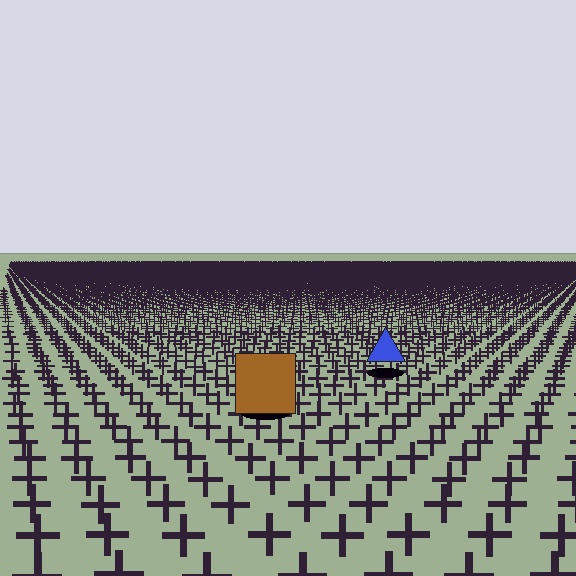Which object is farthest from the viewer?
The blue triangle is farthest from the viewer. It appears smaller and the ground texture around it is denser.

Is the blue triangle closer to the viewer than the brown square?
No. The brown square is closer — you can tell from the texture gradient: the ground texture is coarser near it.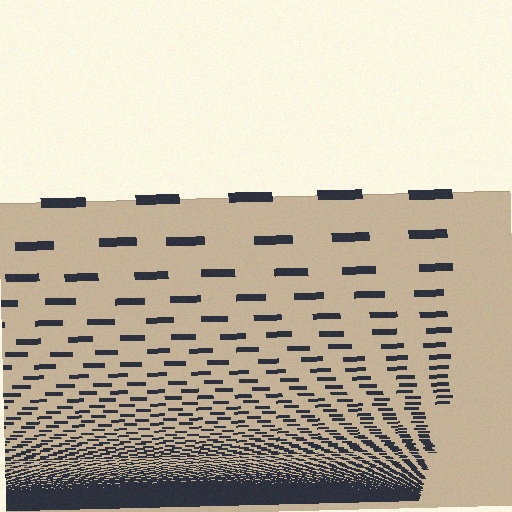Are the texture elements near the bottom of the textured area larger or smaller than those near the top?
Smaller. The gradient is inverted — elements near the bottom are smaller and denser.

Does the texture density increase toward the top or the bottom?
Density increases toward the bottom.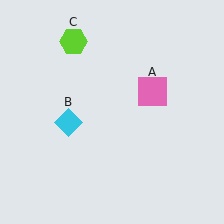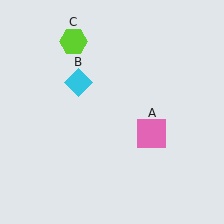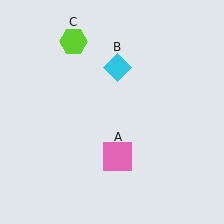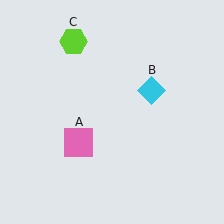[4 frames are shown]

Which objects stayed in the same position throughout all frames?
Lime hexagon (object C) remained stationary.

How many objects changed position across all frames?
2 objects changed position: pink square (object A), cyan diamond (object B).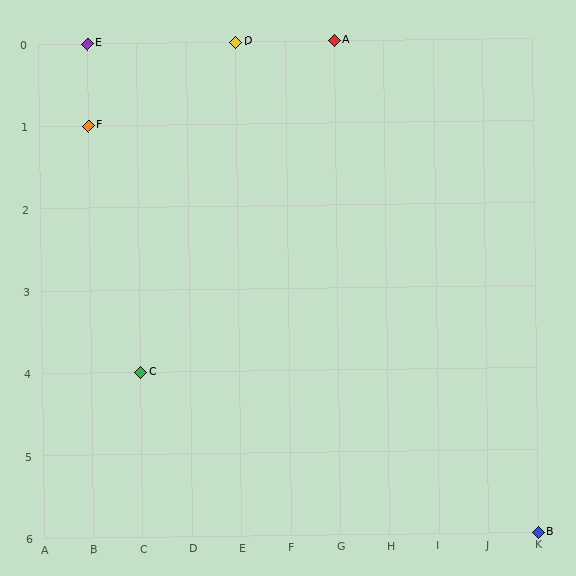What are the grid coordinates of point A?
Point A is at grid coordinates (G, 0).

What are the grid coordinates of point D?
Point D is at grid coordinates (E, 0).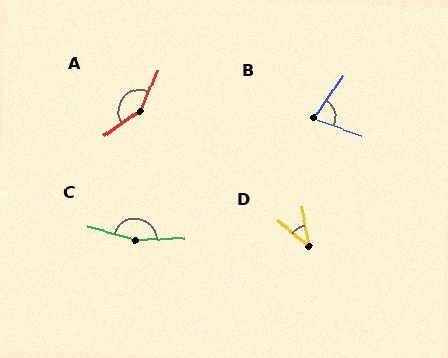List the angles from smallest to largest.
D (40°), B (75°), A (148°), C (161°).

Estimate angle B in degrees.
Approximately 75 degrees.